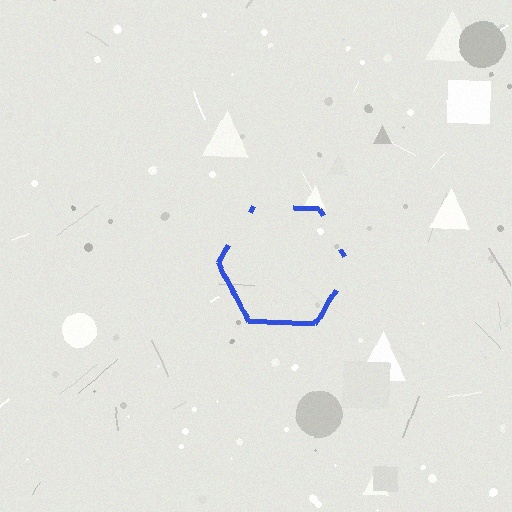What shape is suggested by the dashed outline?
The dashed outline suggests a hexagon.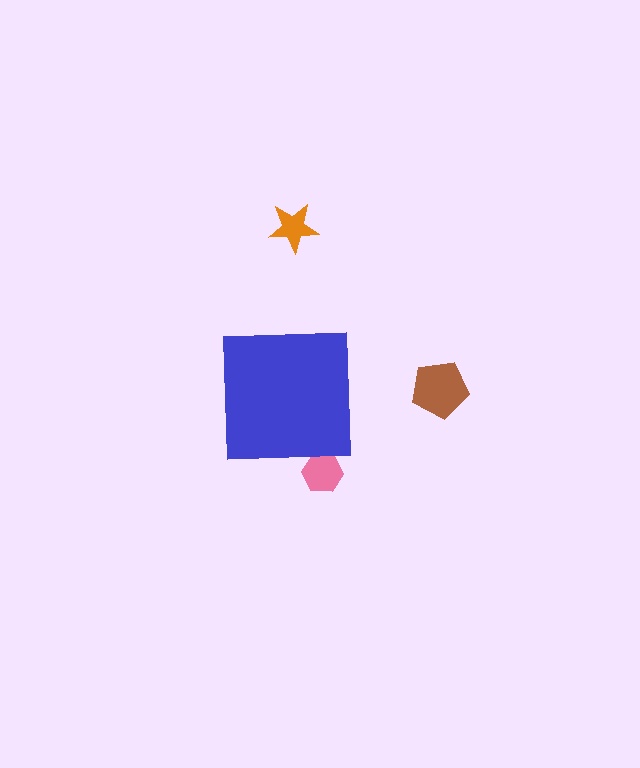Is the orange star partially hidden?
No, the orange star is fully visible.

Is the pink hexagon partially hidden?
Yes, the pink hexagon is partially hidden behind the blue square.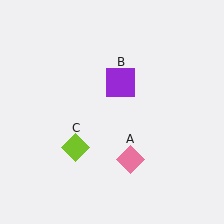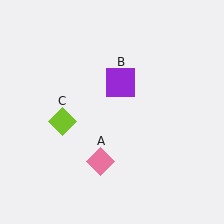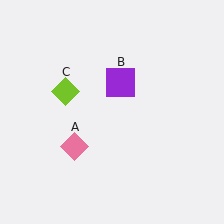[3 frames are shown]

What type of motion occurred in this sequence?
The pink diamond (object A), lime diamond (object C) rotated clockwise around the center of the scene.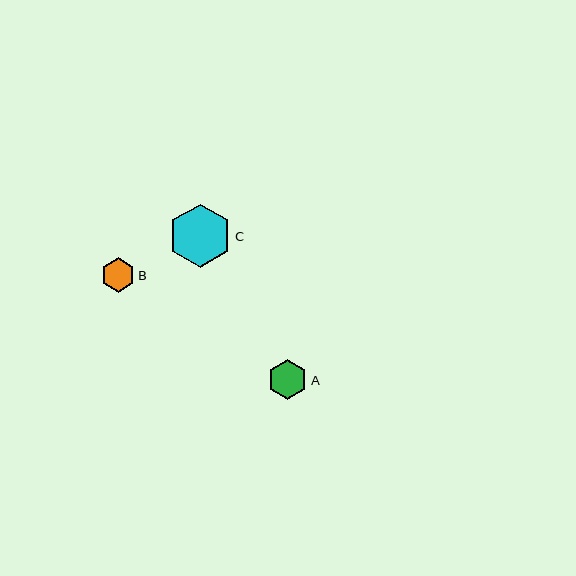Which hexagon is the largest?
Hexagon C is the largest with a size of approximately 64 pixels.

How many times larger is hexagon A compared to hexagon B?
Hexagon A is approximately 1.2 times the size of hexagon B.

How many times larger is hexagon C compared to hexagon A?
Hexagon C is approximately 1.6 times the size of hexagon A.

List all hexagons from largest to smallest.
From largest to smallest: C, A, B.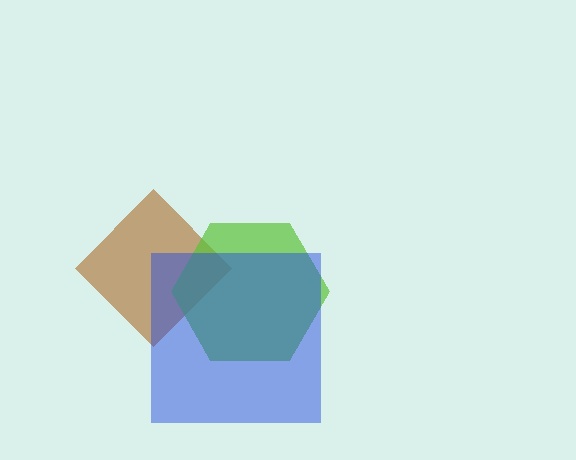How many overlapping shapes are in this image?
There are 3 overlapping shapes in the image.